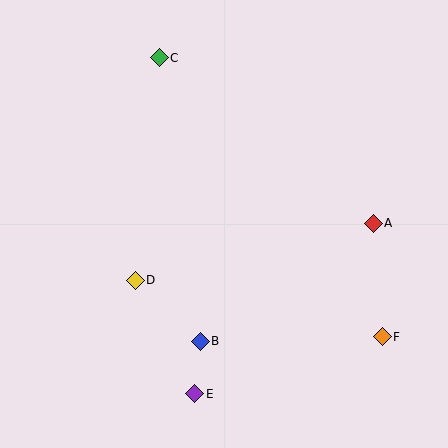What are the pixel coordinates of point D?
Point D is at (135, 280).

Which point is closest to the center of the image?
Point D at (135, 280) is closest to the center.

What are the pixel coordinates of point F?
Point F is at (382, 337).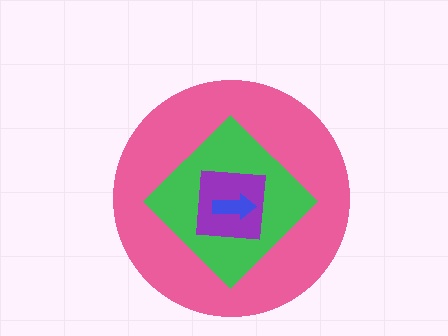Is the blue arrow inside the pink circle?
Yes.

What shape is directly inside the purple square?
The blue arrow.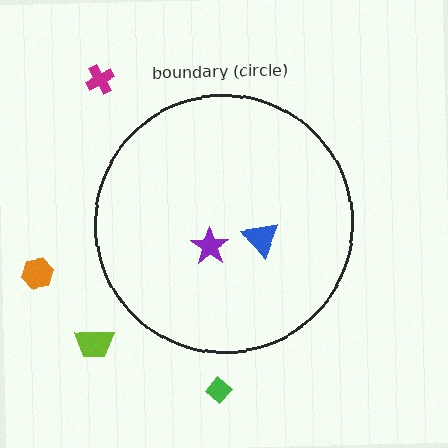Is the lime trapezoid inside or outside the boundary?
Outside.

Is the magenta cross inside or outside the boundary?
Outside.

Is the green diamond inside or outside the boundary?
Outside.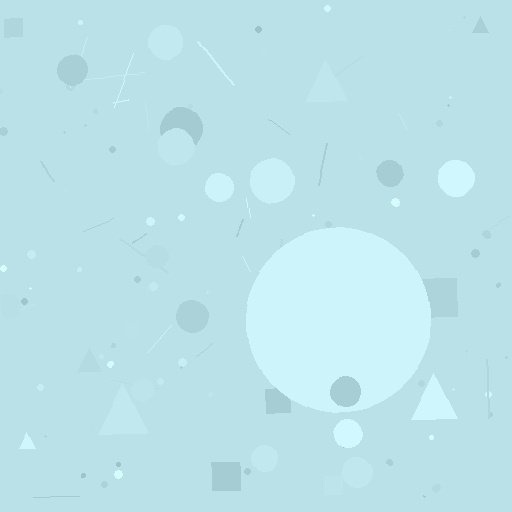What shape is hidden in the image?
A circle is hidden in the image.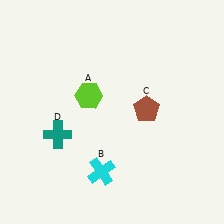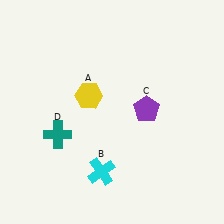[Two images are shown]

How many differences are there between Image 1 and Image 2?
There are 2 differences between the two images.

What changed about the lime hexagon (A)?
In Image 1, A is lime. In Image 2, it changed to yellow.